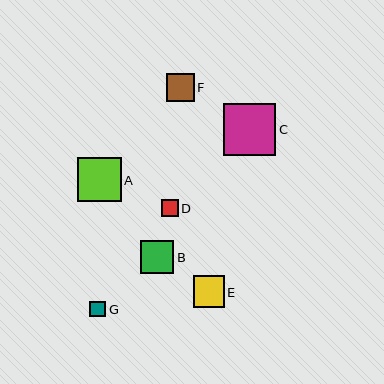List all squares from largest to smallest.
From largest to smallest: C, A, B, E, F, D, G.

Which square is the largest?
Square C is the largest with a size of approximately 52 pixels.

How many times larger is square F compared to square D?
Square F is approximately 1.6 times the size of square D.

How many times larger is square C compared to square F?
Square C is approximately 1.9 times the size of square F.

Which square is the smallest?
Square G is the smallest with a size of approximately 16 pixels.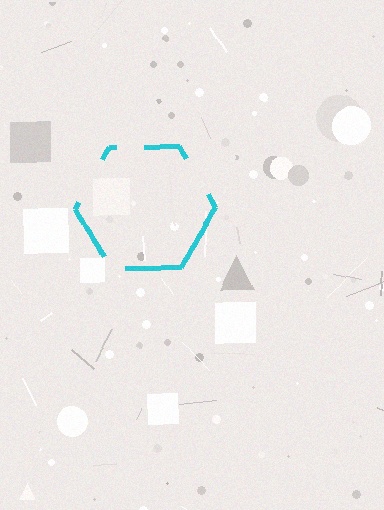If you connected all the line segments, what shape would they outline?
They would outline a hexagon.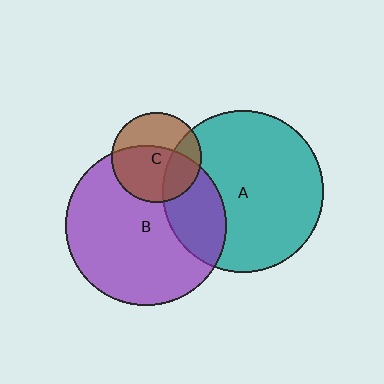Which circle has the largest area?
Circle A (teal).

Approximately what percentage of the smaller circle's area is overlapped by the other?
Approximately 25%.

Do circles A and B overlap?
Yes.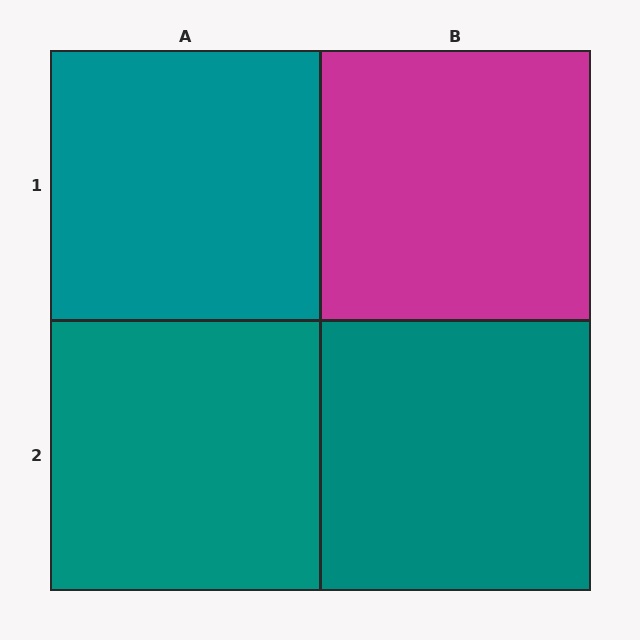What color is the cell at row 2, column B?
Teal.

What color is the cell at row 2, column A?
Teal.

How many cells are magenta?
1 cell is magenta.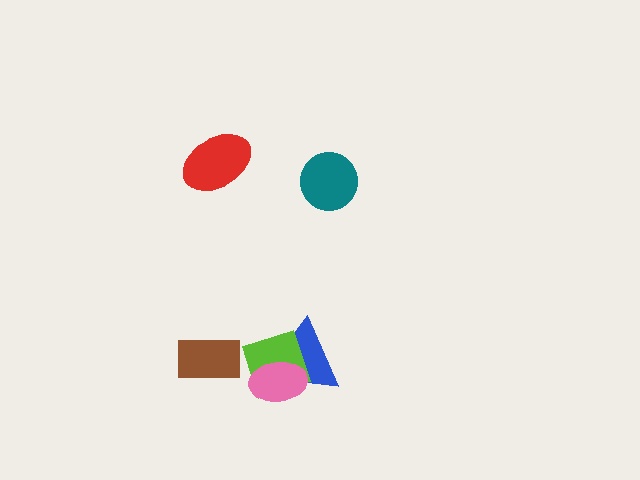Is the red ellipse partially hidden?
No, no other shape covers it.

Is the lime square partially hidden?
Yes, it is partially covered by another shape.